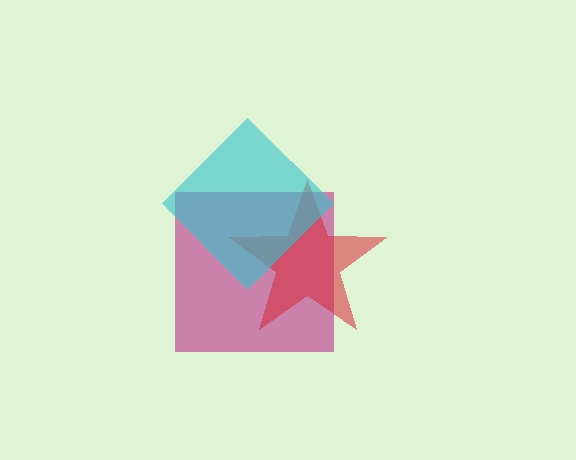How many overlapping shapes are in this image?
There are 3 overlapping shapes in the image.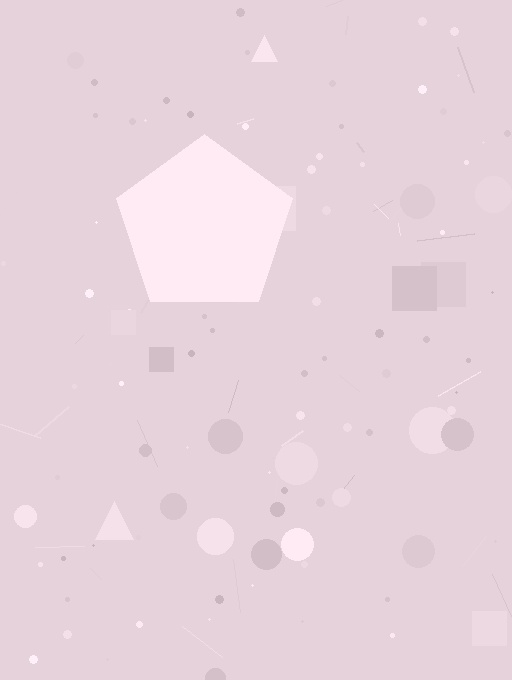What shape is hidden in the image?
A pentagon is hidden in the image.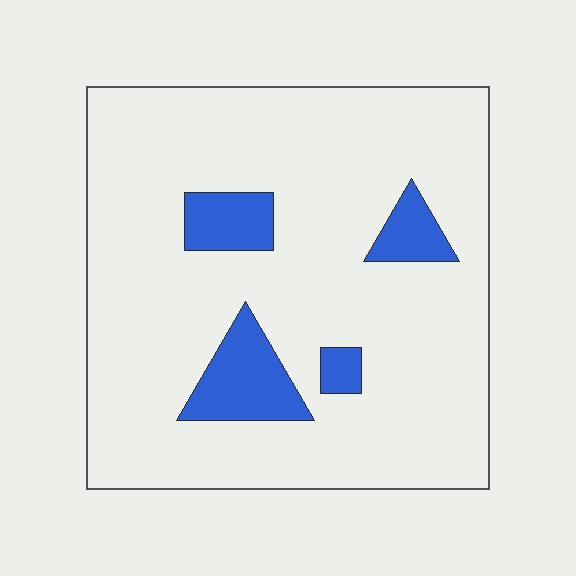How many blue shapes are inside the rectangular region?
4.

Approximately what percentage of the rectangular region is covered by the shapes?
Approximately 10%.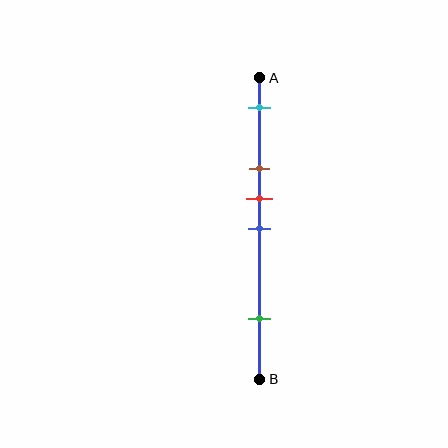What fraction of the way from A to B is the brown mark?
The brown mark is approximately 30% (0.3) of the way from A to B.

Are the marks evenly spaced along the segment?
No, the marks are not evenly spaced.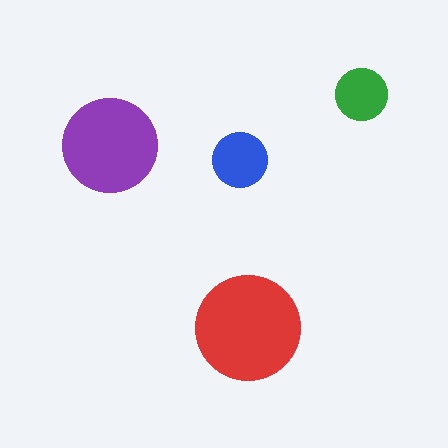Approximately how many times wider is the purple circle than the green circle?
About 2 times wider.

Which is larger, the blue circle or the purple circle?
The purple one.